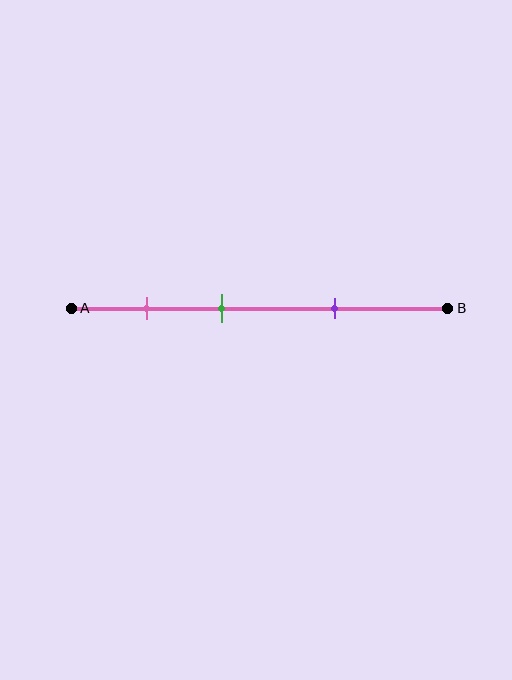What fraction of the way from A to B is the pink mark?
The pink mark is approximately 20% (0.2) of the way from A to B.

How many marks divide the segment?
There are 3 marks dividing the segment.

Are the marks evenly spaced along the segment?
Yes, the marks are approximately evenly spaced.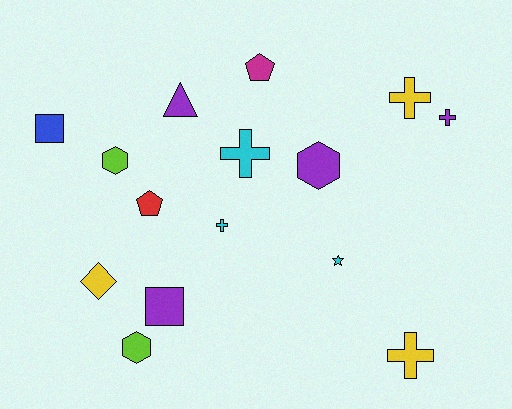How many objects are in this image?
There are 15 objects.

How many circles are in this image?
There are no circles.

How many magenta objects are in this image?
There is 1 magenta object.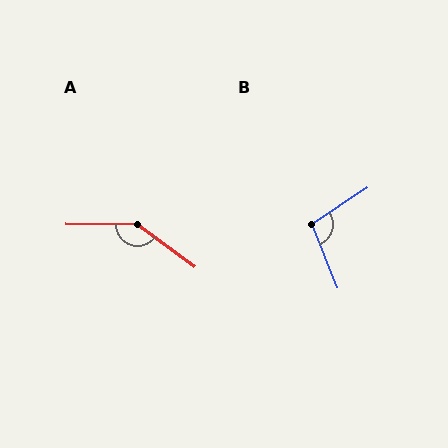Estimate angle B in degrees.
Approximately 101 degrees.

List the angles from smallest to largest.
B (101°), A (144°).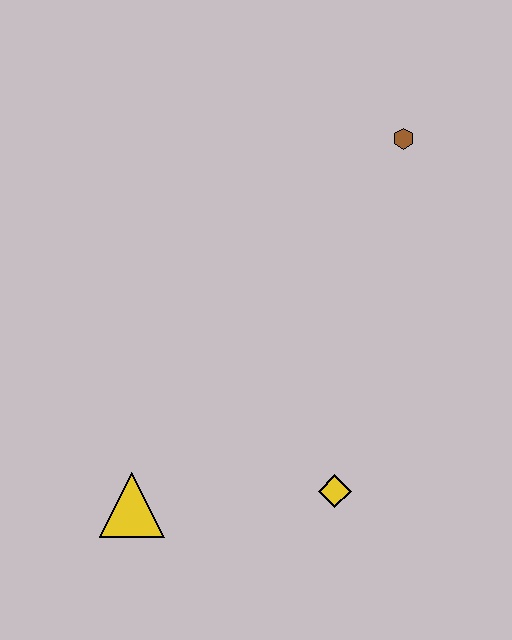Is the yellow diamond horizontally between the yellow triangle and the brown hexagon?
Yes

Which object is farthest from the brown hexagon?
The yellow triangle is farthest from the brown hexagon.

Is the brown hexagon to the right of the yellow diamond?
Yes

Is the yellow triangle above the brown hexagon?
No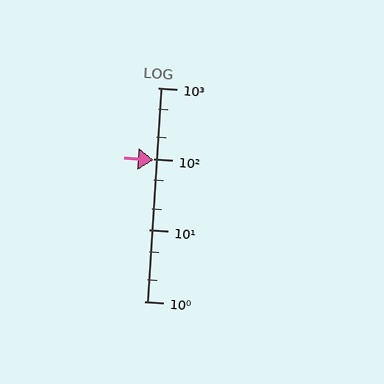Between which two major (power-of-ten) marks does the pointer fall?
The pointer is between 10 and 100.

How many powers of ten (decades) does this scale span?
The scale spans 3 decades, from 1 to 1000.